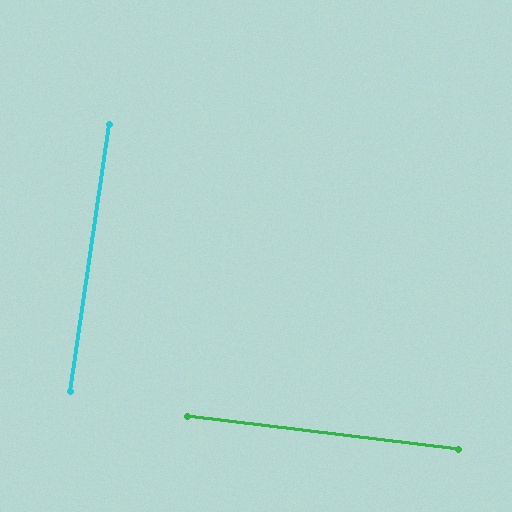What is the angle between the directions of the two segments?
Approximately 89 degrees.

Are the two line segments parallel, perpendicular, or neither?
Perpendicular — they meet at approximately 89°.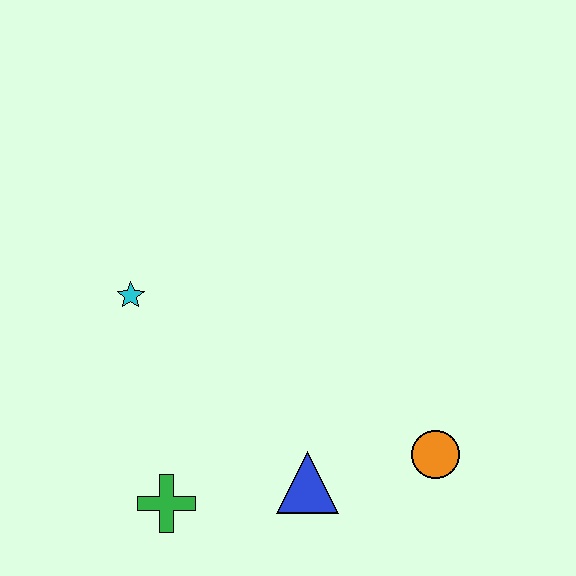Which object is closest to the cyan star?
The green cross is closest to the cyan star.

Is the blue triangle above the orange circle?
No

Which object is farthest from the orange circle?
The cyan star is farthest from the orange circle.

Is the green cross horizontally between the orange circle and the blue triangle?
No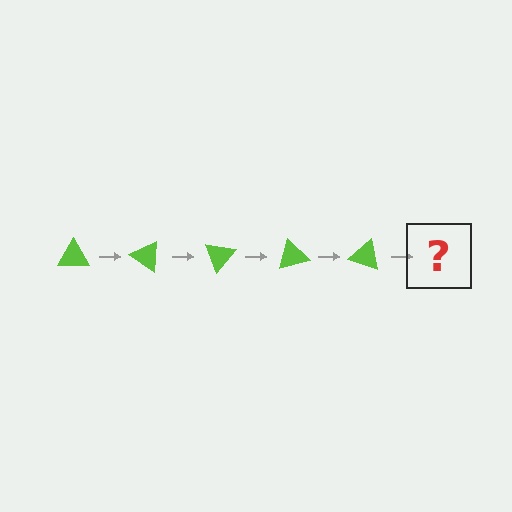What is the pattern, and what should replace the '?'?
The pattern is that the triangle rotates 35 degrees each step. The '?' should be a lime triangle rotated 175 degrees.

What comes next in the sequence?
The next element should be a lime triangle rotated 175 degrees.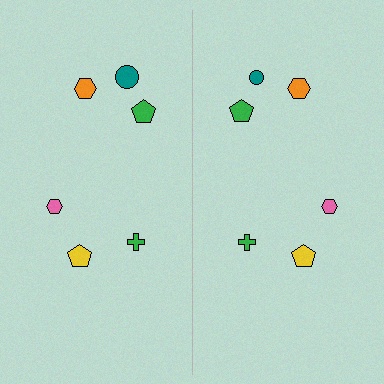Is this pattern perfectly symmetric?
No, the pattern is not perfectly symmetric. The teal circle on the right side has a different size than its mirror counterpart.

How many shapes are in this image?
There are 12 shapes in this image.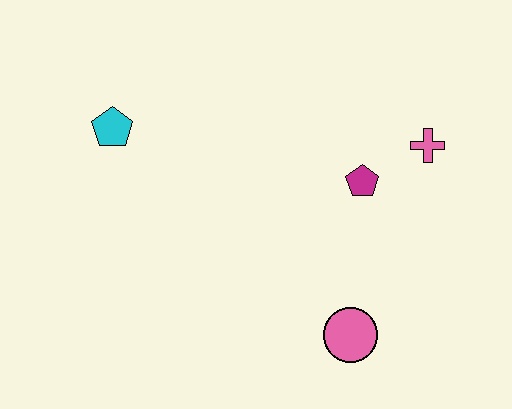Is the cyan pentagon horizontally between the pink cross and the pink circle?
No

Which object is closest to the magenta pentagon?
The pink cross is closest to the magenta pentagon.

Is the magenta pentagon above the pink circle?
Yes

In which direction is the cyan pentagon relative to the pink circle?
The cyan pentagon is to the left of the pink circle.